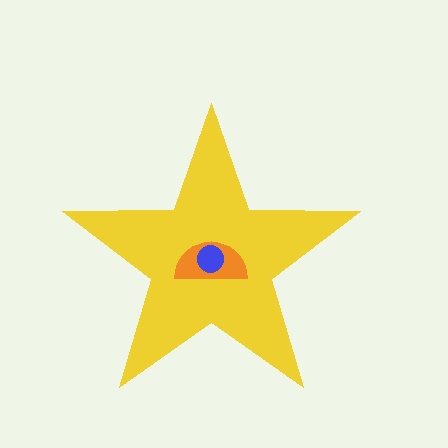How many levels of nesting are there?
3.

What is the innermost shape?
The blue circle.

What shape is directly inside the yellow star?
The orange semicircle.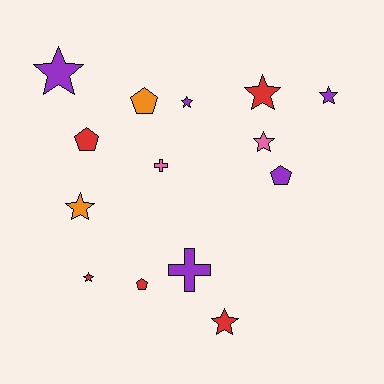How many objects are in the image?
There are 14 objects.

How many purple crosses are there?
There is 1 purple cross.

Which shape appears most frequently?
Star, with 8 objects.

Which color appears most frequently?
Red, with 5 objects.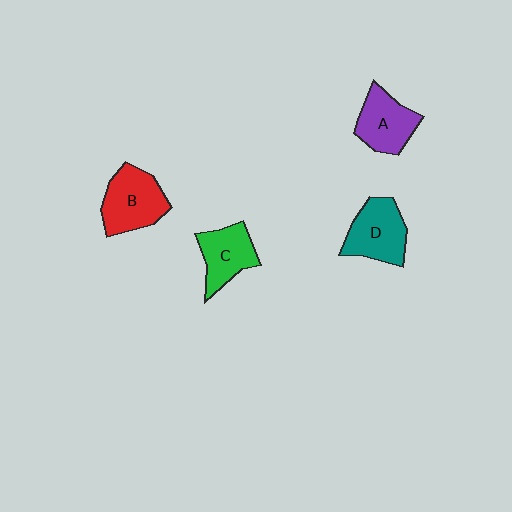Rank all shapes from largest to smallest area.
From largest to smallest: B (red), D (teal), A (purple), C (green).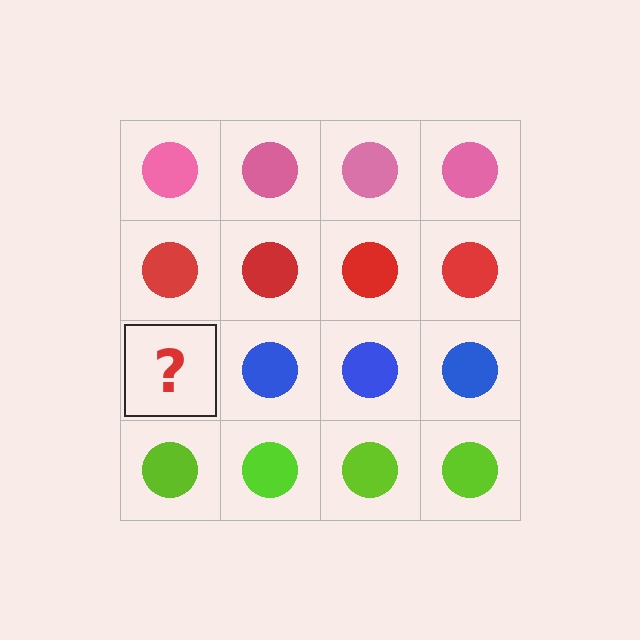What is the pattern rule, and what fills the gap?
The rule is that each row has a consistent color. The gap should be filled with a blue circle.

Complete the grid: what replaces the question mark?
The question mark should be replaced with a blue circle.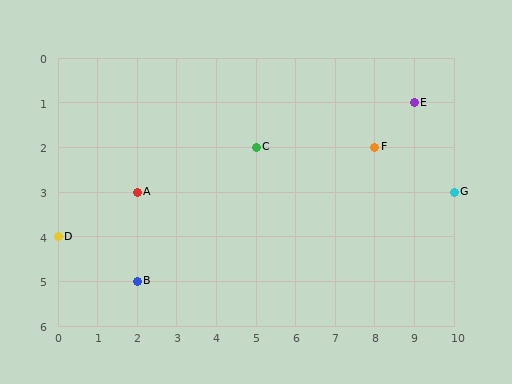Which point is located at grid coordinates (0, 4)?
Point D is at (0, 4).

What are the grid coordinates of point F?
Point F is at grid coordinates (8, 2).